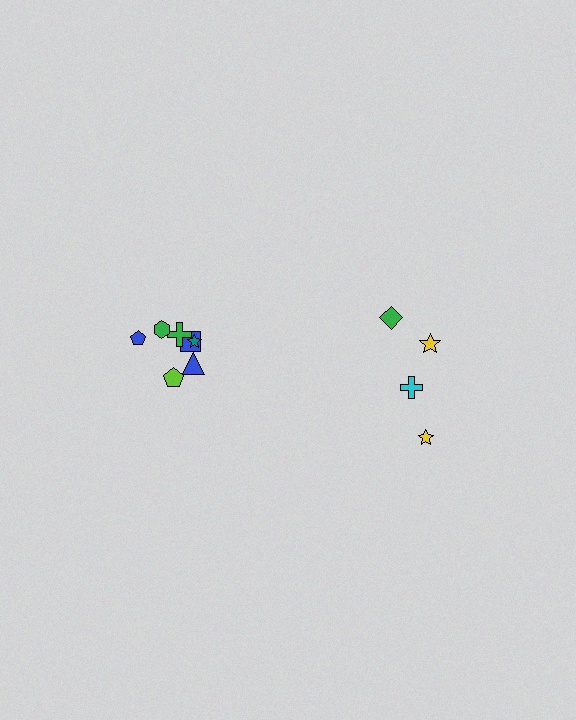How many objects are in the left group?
There are 7 objects.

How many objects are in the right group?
There are 4 objects.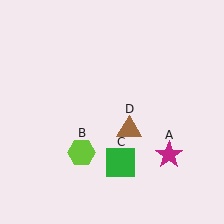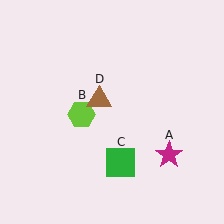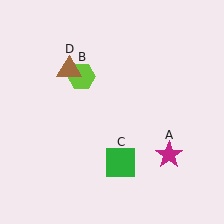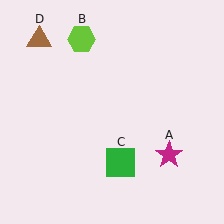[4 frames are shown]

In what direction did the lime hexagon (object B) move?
The lime hexagon (object B) moved up.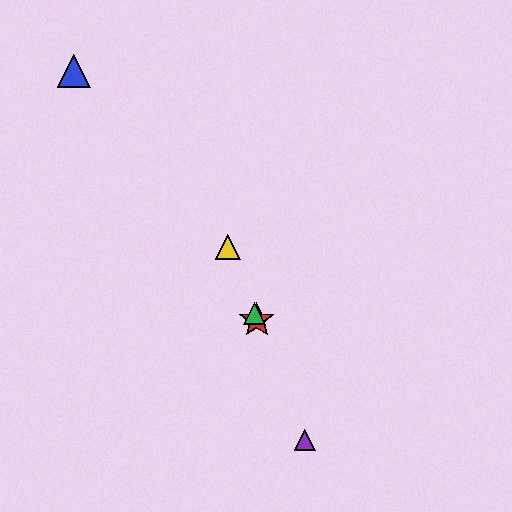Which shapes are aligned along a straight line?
The red star, the green triangle, the yellow triangle, the purple triangle are aligned along a straight line.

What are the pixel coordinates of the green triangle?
The green triangle is at (254, 313).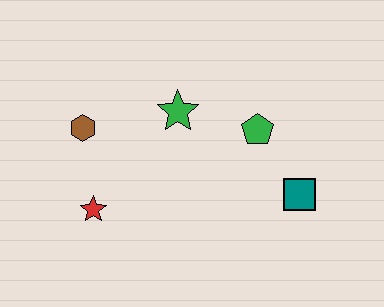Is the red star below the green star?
Yes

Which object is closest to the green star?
The green pentagon is closest to the green star.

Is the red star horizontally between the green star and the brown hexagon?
Yes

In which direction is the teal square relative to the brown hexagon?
The teal square is to the right of the brown hexagon.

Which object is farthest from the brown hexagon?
The teal square is farthest from the brown hexagon.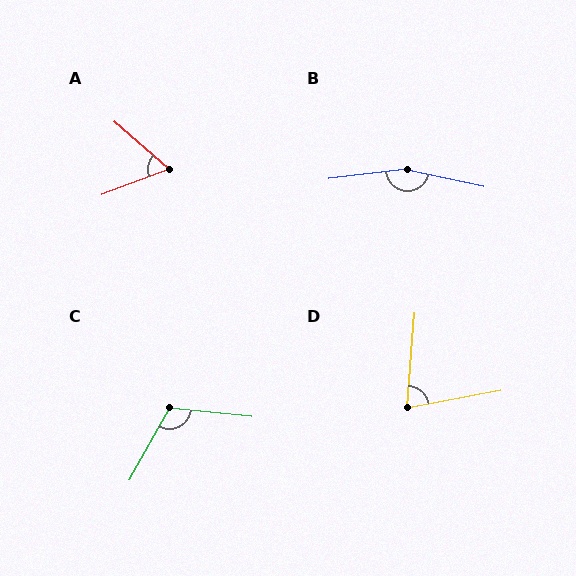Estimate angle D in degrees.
Approximately 75 degrees.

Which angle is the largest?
B, at approximately 160 degrees.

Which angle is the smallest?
A, at approximately 62 degrees.